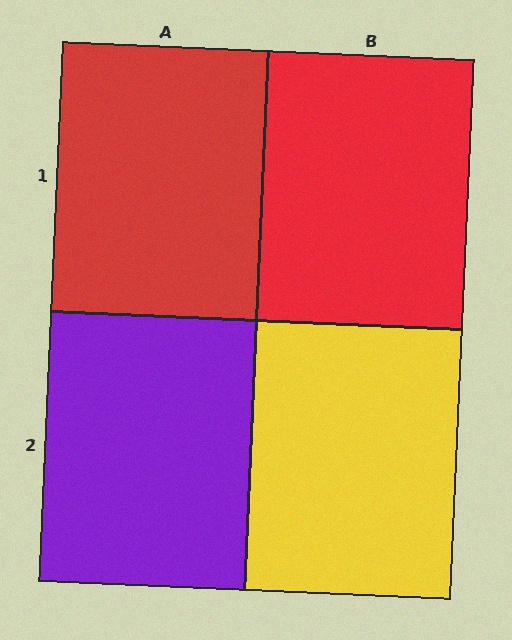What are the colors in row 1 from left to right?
Red, red.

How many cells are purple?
1 cell is purple.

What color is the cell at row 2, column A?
Purple.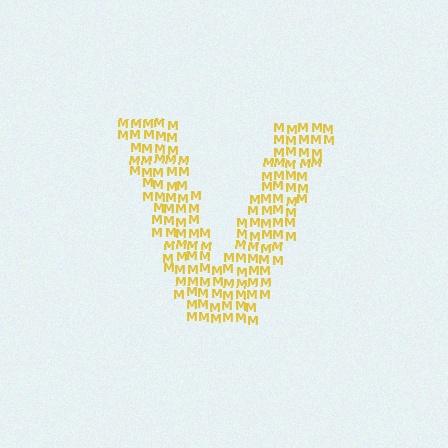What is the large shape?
The large shape is the letter V.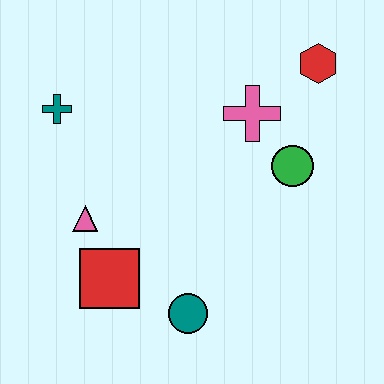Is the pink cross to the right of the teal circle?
Yes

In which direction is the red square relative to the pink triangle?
The red square is below the pink triangle.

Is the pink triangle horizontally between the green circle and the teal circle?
No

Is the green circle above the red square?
Yes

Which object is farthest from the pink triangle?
The red hexagon is farthest from the pink triangle.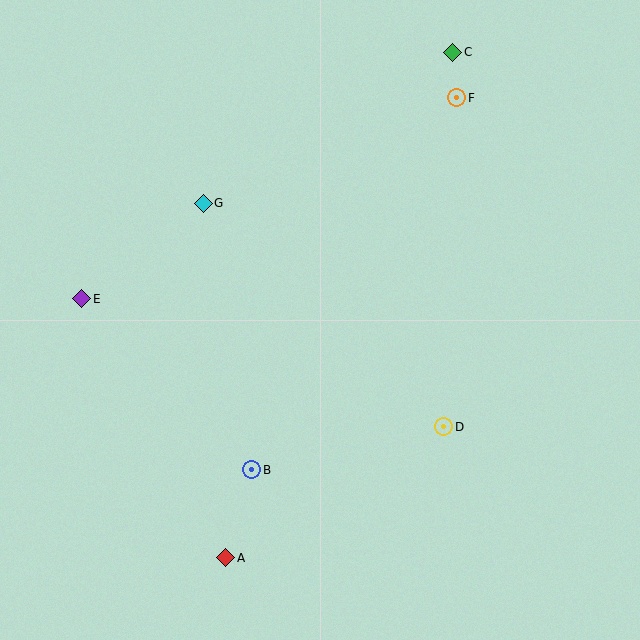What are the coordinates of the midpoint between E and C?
The midpoint between E and C is at (267, 175).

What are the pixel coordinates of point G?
Point G is at (203, 203).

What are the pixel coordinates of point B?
Point B is at (252, 470).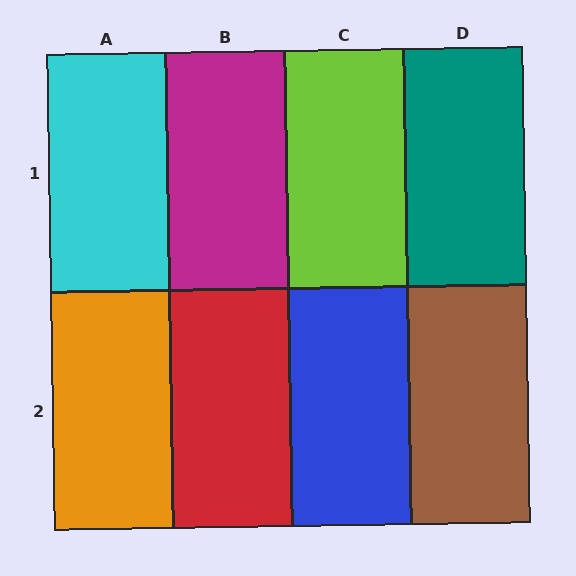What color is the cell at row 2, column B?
Red.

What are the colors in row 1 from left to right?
Cyan, magenta, lime, teal.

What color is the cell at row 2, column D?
Brown.